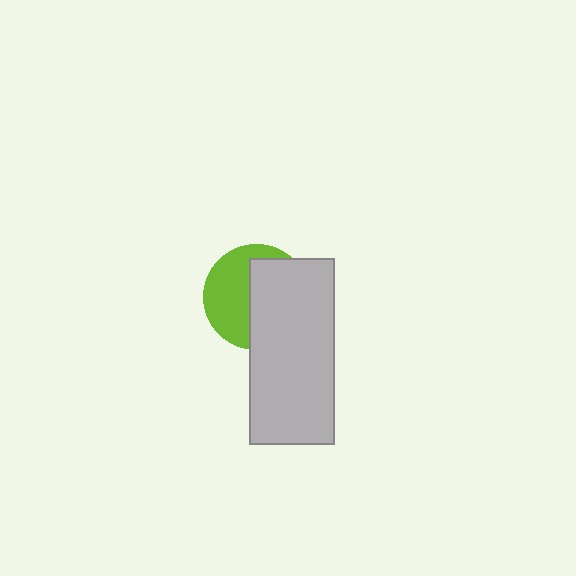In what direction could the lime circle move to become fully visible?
The lime circle could move left. That would shift it out from behind the light gray rectangle entirely.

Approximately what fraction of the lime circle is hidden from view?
Roughly 54% of the lime circle is hidden behind the light gray rectangle.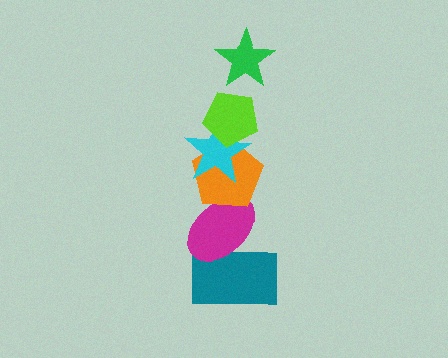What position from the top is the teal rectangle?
The teal rectangle is 6th from the top.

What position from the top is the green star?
The green star is 1st from the top.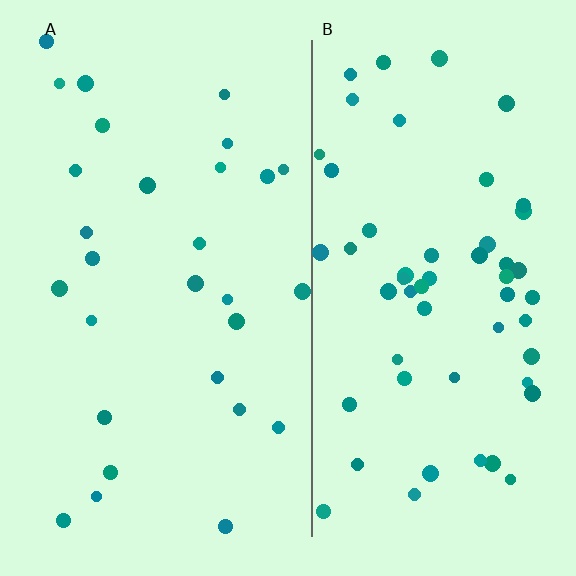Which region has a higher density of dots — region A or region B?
B (the right).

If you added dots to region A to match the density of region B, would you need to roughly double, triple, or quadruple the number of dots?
Approximately double.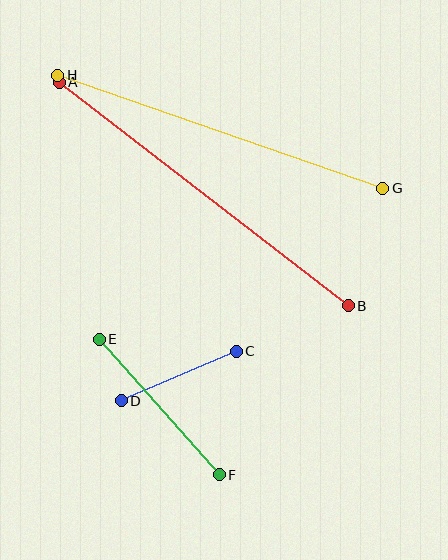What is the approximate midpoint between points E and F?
The midpoint is at approximately (159, 407) pixels.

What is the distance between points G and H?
The distance is approximately 344 pixels.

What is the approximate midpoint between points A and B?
The midpoint is at approximately (204, 194) pixels.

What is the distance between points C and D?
The distance is approximately 125 pixels.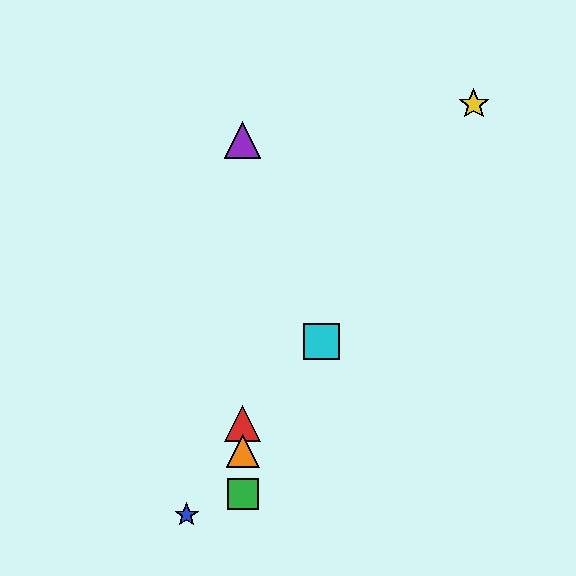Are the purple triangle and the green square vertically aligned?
Yes, both are at x≈243.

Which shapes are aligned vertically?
The red triangle, the green square, the purple triangle, the orange triangle are aligned vertically.